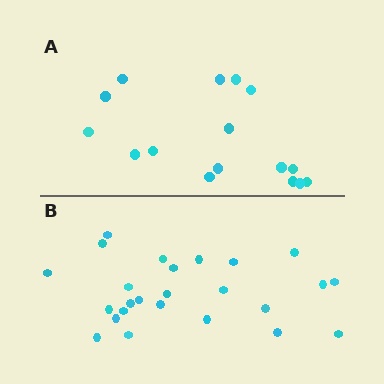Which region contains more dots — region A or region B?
Region B (the bottom region) has more dots.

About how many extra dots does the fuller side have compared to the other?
Region B has roughly 8 or so more dots than region A.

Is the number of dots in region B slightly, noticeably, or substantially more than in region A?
Region B has substantially more. The ratio is roughly 1.6 to 1.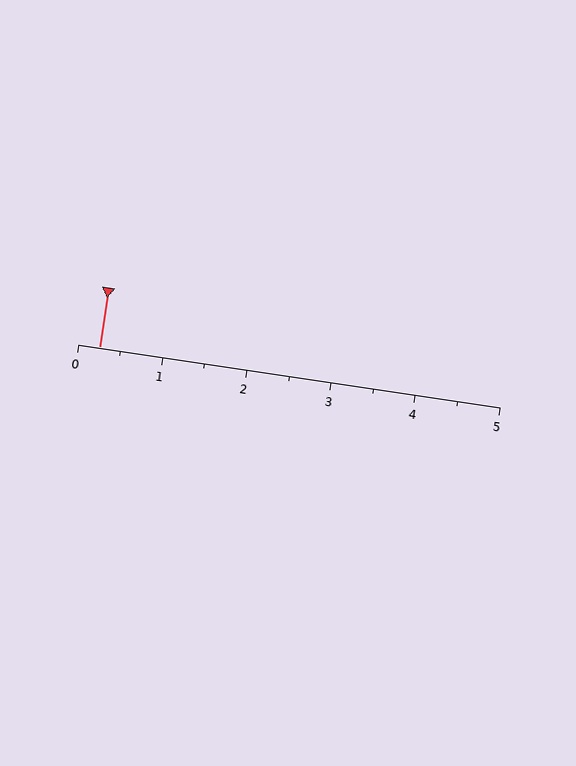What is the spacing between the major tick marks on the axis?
The major ticks are spaced 1 apart.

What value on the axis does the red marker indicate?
The marker indicates approximately 0.2.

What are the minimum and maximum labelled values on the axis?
The axis runs from 0 to 5.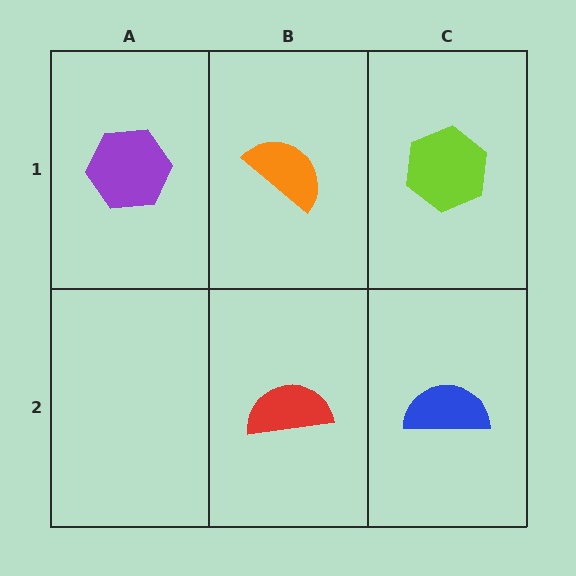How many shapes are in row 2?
2 shapes.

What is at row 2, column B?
A red semicircle.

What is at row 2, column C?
A blue semicircle.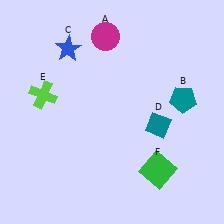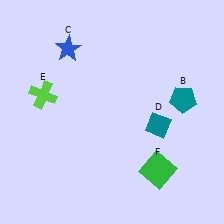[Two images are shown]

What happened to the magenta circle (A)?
The magenta circle (A) was removed in Image 2. It was in the top-left area of Image 1.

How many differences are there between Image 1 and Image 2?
There is 1 difference between the two images.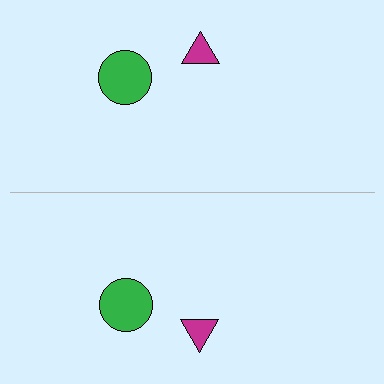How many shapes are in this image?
There are 4 shapes in this image.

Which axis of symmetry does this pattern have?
The pattern has a horizontal axis of symmetry running through the center of the image.